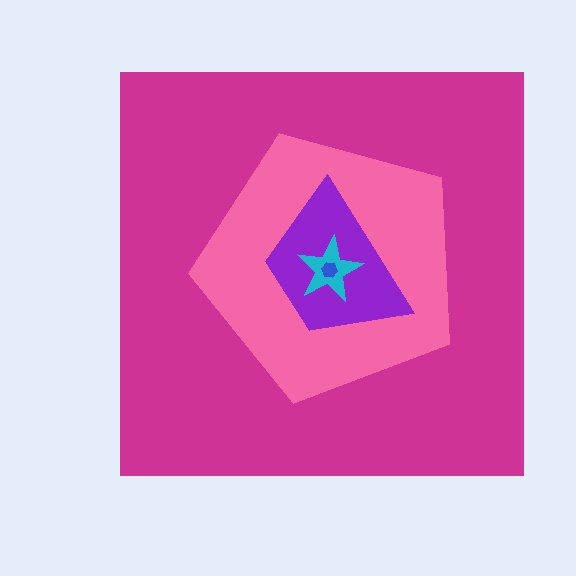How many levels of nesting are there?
5.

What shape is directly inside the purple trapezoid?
The cyan star.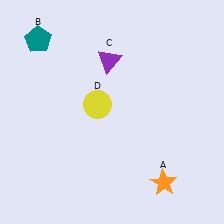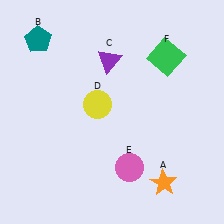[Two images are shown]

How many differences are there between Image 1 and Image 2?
There are 2 differences between the two images.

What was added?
A pink circle (E), a green square (F) were added in Image 2.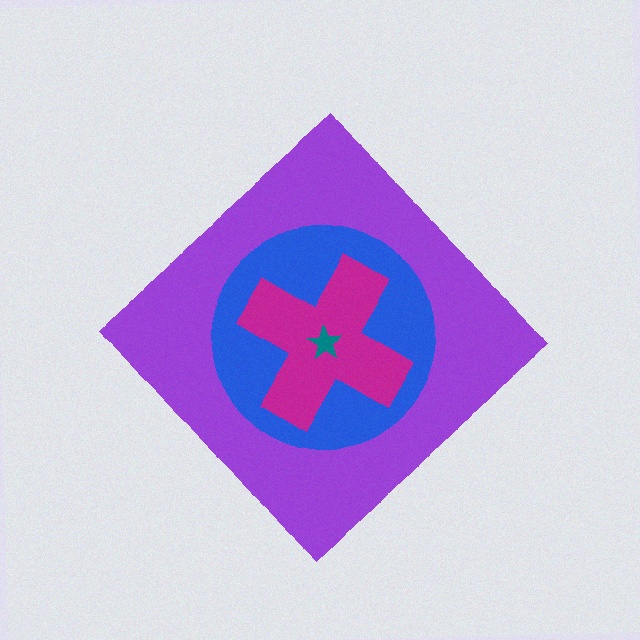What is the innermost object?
The teal star.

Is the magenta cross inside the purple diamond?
Yes.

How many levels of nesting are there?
4.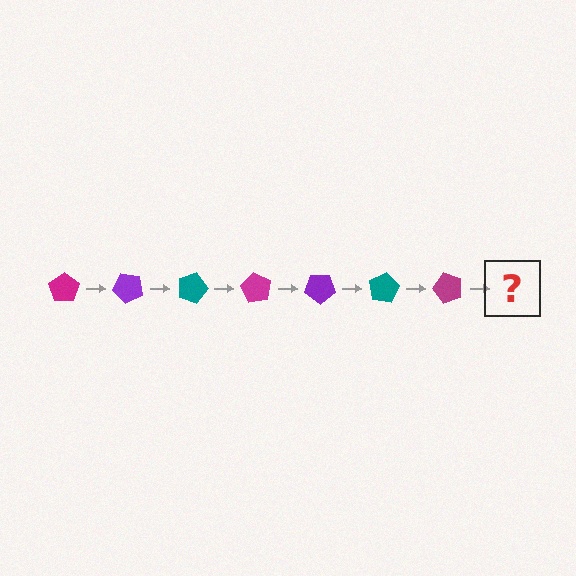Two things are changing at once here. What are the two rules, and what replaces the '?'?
The two rules are that it rotates 45 degrees each step and the color cycles through magenta, purple, and teal. The '?' should be a purple pentagon, rotated 315 degrees from the start.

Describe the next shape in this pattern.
It should be a purple pentagon, rotated 315 degrees from the start.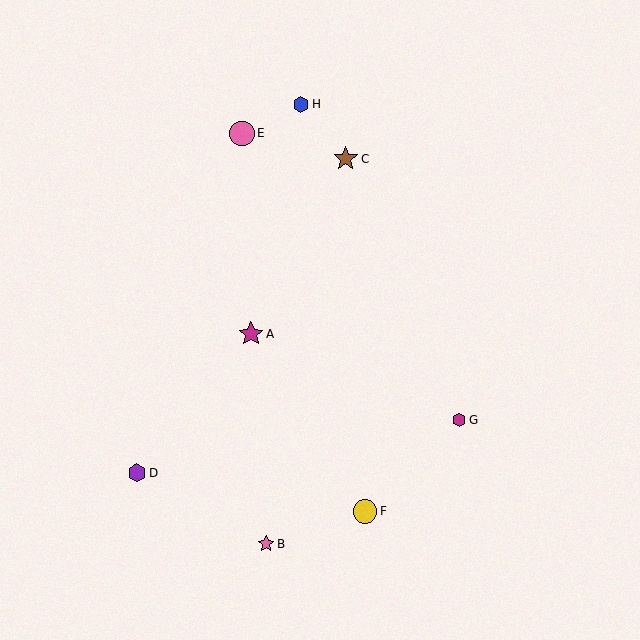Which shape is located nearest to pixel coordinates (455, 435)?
The magenta hexagon (labeled G) at (459, 420) is nearest to that location.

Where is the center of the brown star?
The center of the brown star is at (346, 159).